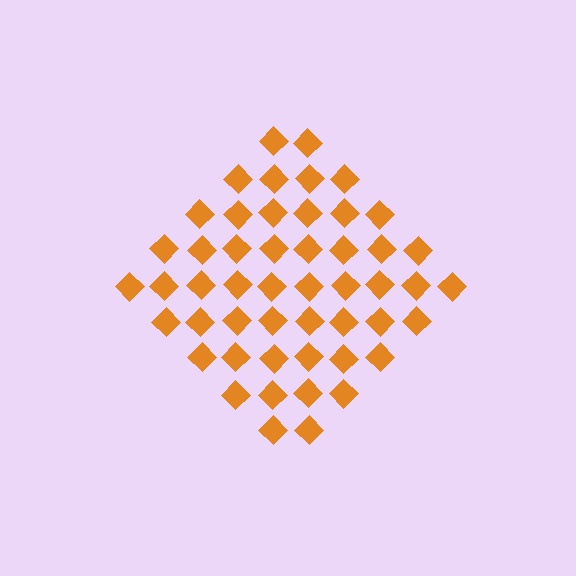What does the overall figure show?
The overall figure shows a diamond.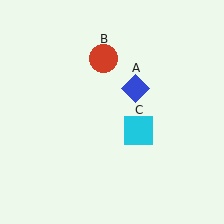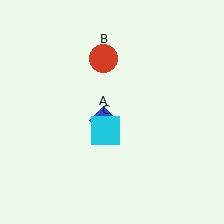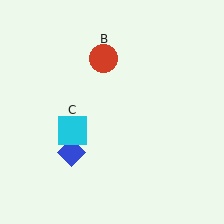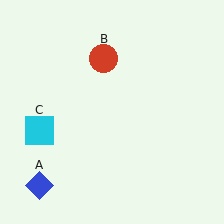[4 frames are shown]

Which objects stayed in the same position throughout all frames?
Red circle (object B) remained stationary.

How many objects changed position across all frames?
2 objects changed position: blue diamond (object A), cyan square (object C).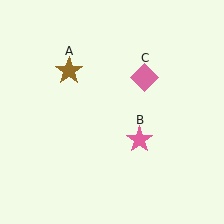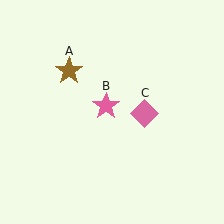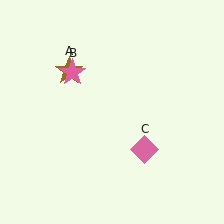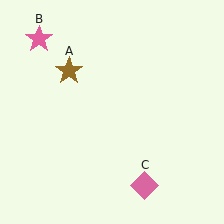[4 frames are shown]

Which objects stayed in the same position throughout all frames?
Brown star (object A) remained stationary.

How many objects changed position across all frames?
2 objects changed position: pink star (object B), pink diamond (object C).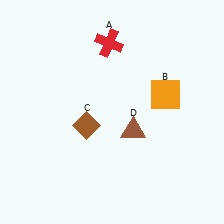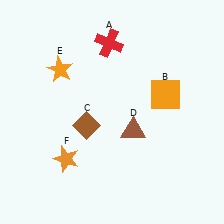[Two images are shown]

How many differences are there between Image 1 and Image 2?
There are 2 differences between the two images.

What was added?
An orange star (E), an orange star (F) were added in Image 2.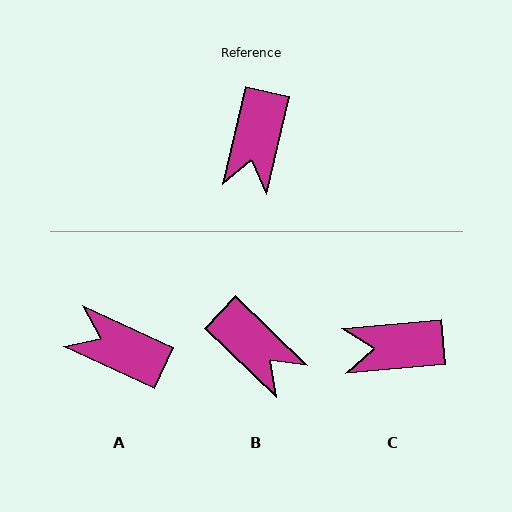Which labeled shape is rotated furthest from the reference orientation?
A, about 102 degrees away.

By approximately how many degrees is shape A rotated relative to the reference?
Approximately 102 degrees clockwise.